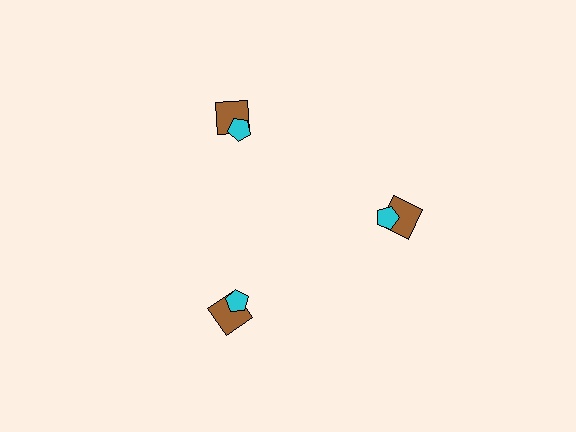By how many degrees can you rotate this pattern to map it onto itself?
The pattern maps onto itself every 120 degrees of rotation.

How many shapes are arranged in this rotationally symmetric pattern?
There are 6 shapes, arranged in 3 groups of 2.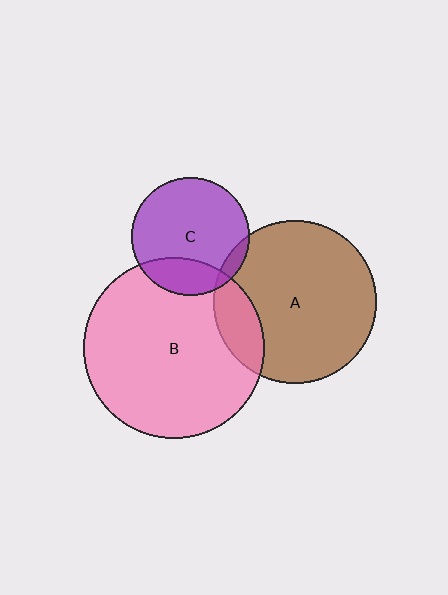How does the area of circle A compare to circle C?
Approximately 1.9 times.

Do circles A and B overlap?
Yes.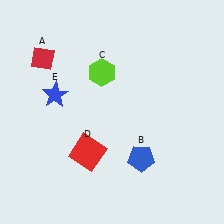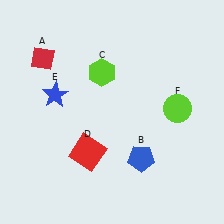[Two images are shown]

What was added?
A lime circle (F) was added in Image 2.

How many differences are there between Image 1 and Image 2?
There is 1 difference between the two images.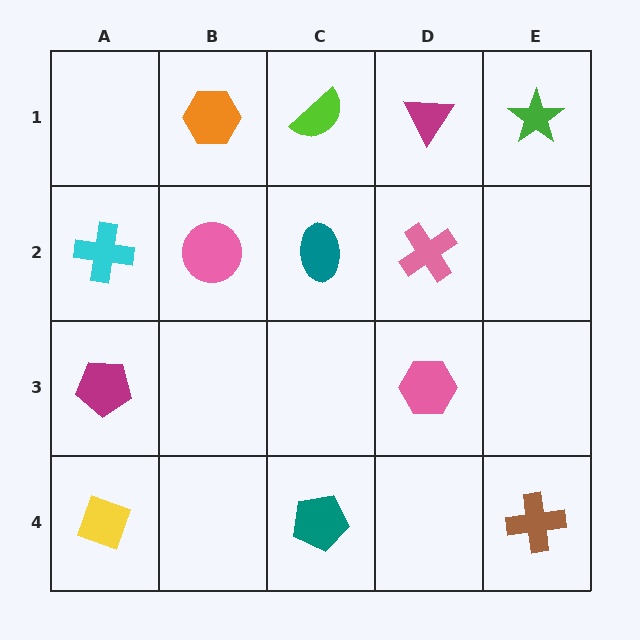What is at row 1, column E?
A green star.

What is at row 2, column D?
A pink cross.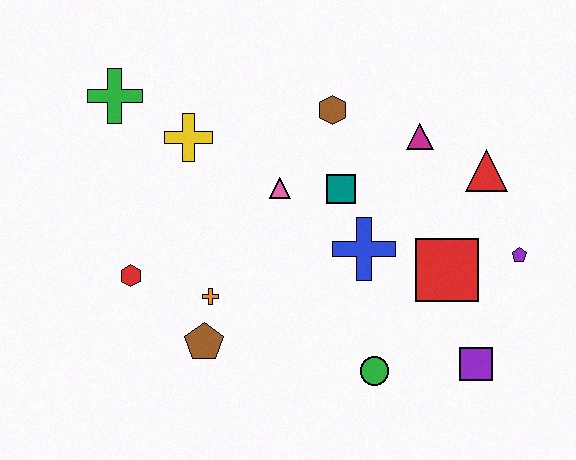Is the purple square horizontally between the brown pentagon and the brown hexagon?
No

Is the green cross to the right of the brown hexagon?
No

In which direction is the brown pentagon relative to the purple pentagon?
The brown pentagon is to the left of the purple pentagon.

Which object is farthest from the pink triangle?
The purple square is farthest from the pink triangle.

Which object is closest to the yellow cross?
The green cross is closest to the yellow cross.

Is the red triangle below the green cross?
Yes